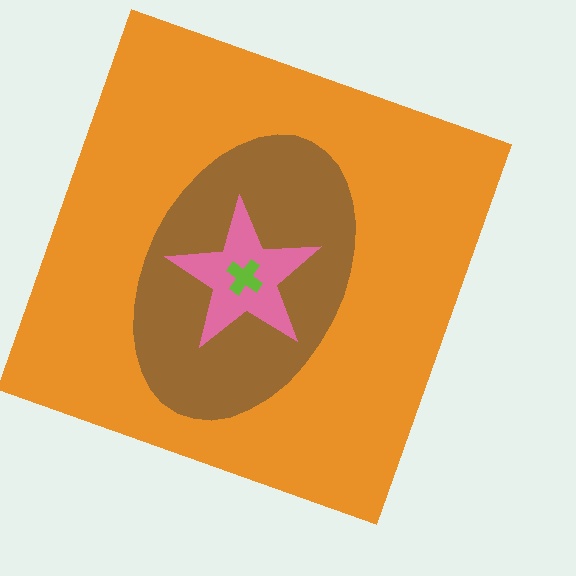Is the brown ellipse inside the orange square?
Yes.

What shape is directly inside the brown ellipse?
The pink star.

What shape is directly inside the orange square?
The brown ellipse.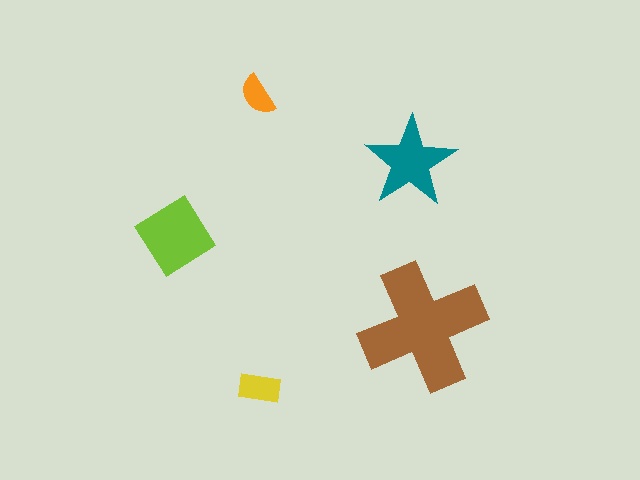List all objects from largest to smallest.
The brown cross, the lime diamond, the teal star, the yellow rectangle, the orange semicircle.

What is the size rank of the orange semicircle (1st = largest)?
5th.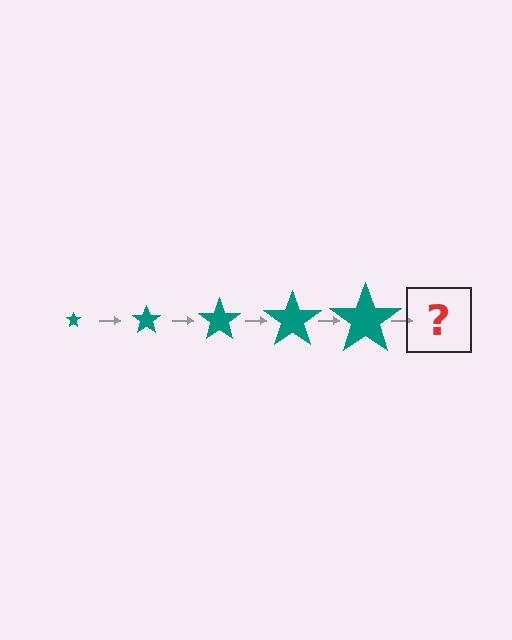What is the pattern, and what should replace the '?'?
The pattern is that the star gets progressively larger each step. The '?' should be a teal star, larger than the previous one.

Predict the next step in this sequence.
The next step is a teal star, larger than the previous one.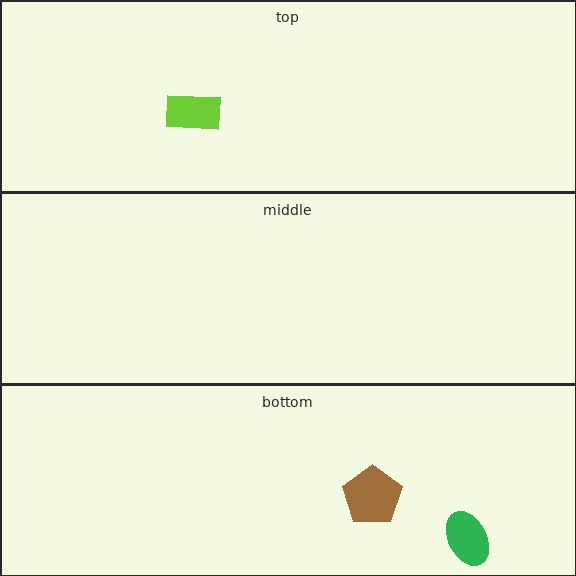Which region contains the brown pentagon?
The bottom region.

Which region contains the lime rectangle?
The top region.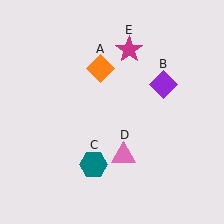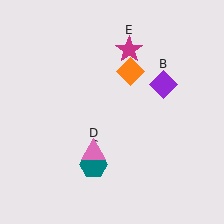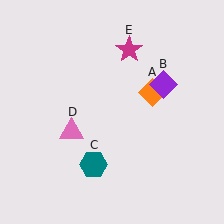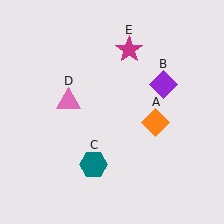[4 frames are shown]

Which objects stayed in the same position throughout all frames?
Purple diamond (object B) and teal hexagon (object C) and magenta star (object E) remained stationary.